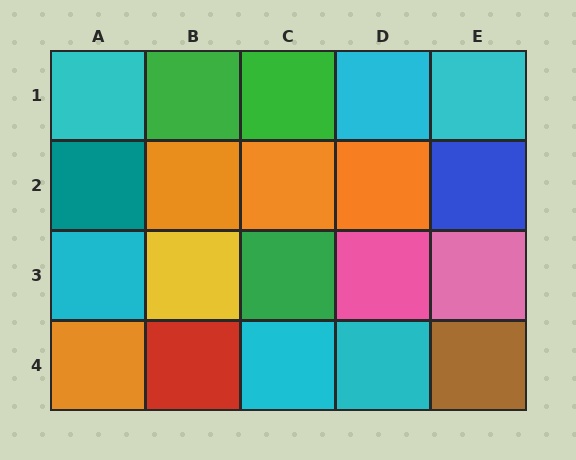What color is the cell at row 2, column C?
Orange.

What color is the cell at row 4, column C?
Cyan.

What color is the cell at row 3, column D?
Pink.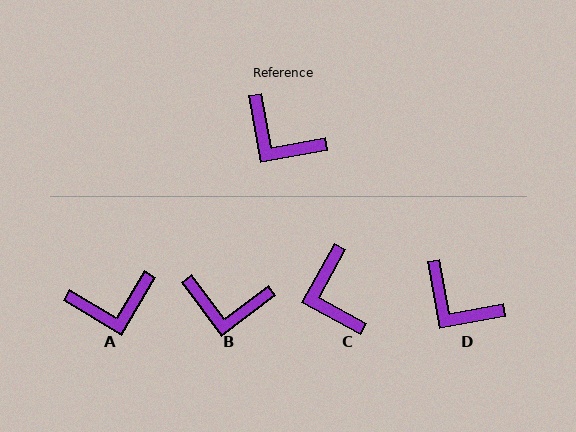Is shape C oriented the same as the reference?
No, it is off by about 39 degrees.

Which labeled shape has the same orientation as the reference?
D.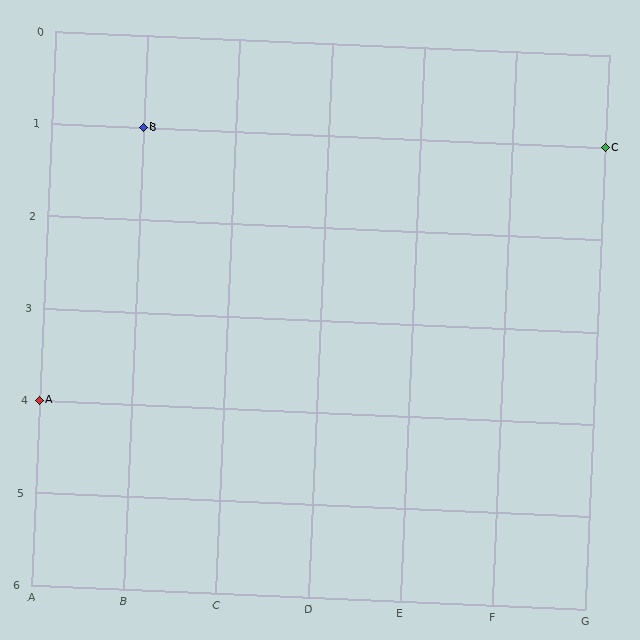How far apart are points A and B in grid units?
Points A and B are 1 column and 3 rows apart (about 3.2 grid units diagonally).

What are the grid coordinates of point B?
Point B is at grid coordinates (B, 1).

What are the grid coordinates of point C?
Point C is at grid coordinates (G, 1).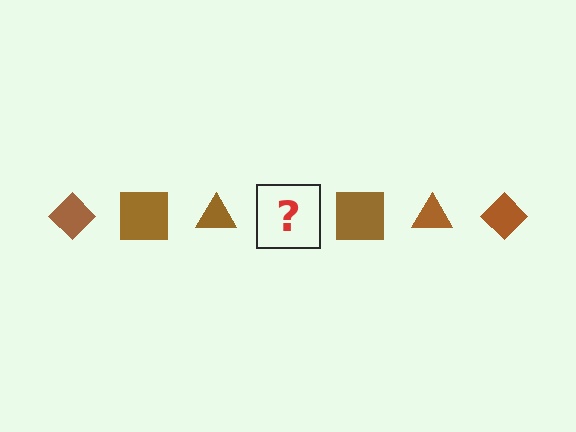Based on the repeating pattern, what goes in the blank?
The blank should be a brown diamond.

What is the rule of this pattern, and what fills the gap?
The rule is that the pattern cycles through diamond, square, triangle shapes in brown. The gap should be filled with a brown diamond.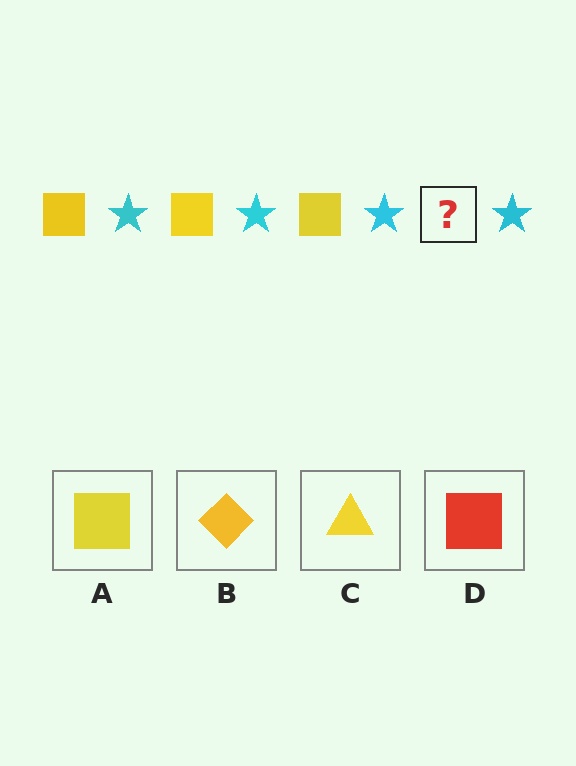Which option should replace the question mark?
Option A.